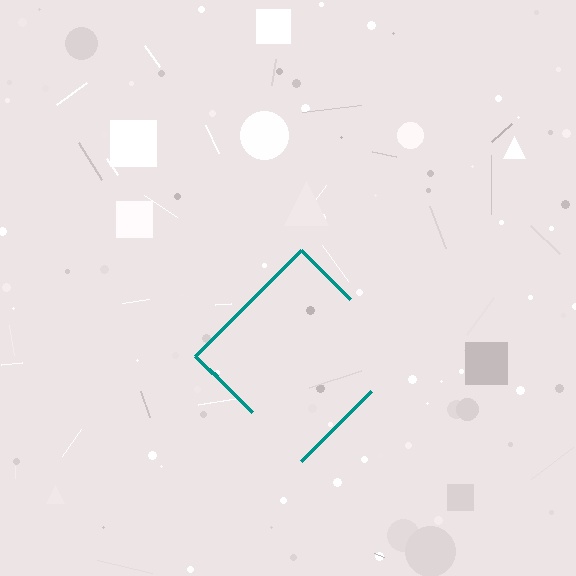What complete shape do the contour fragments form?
The contour fragments form a diamond.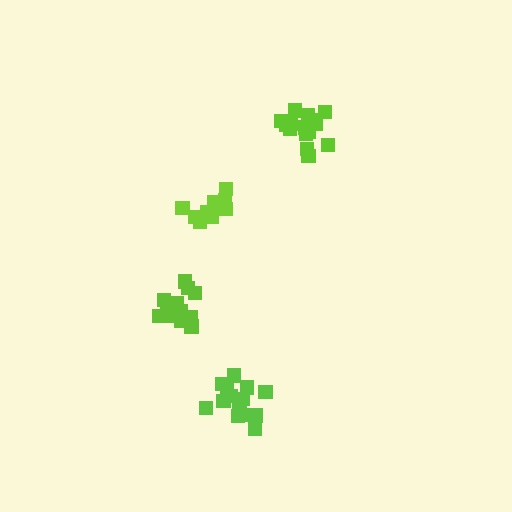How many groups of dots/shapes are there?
There are 4 groups.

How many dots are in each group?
Group 1: 15 dots, Group 2: 12 dots, Group 3: 14 dots, Group 4: 14 dots (55 total).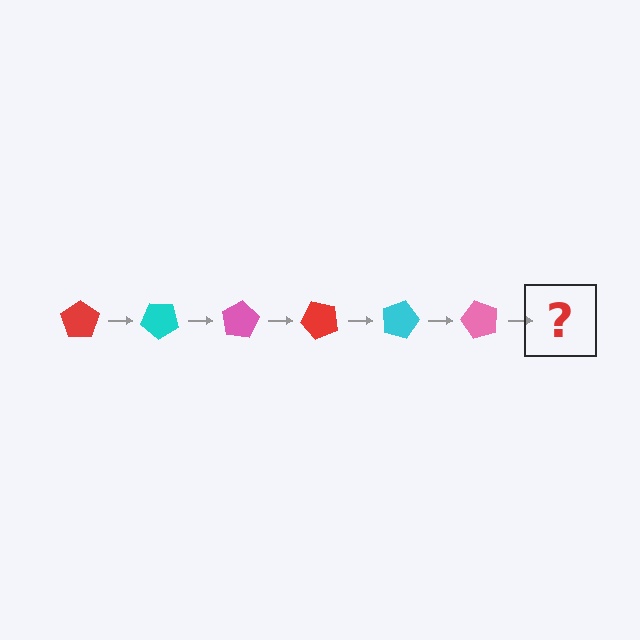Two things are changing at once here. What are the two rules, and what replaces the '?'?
The two rules are that it rotates 40 degrees each step and the color cycles through red, cyan, and pink. The '?' should be a red pentagon, rotated 240 degrees from the start.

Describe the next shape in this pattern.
It should be a red pentagon, rotated 240 degrees from the start.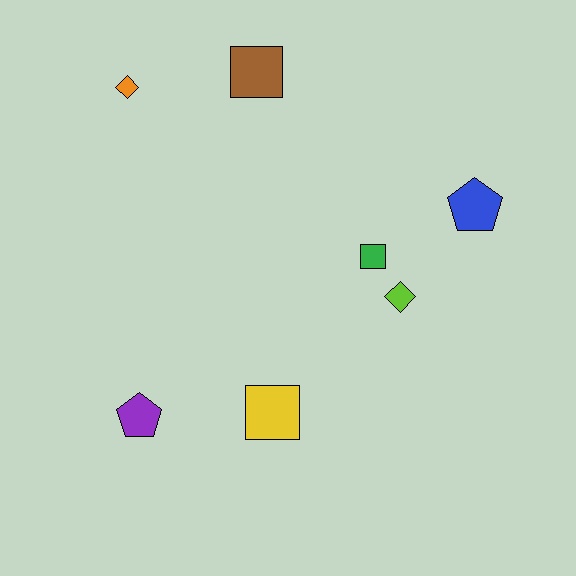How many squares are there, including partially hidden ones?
There are 3 squares.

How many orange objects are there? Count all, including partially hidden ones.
There is 1 orange object.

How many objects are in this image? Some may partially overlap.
There are 7 objects.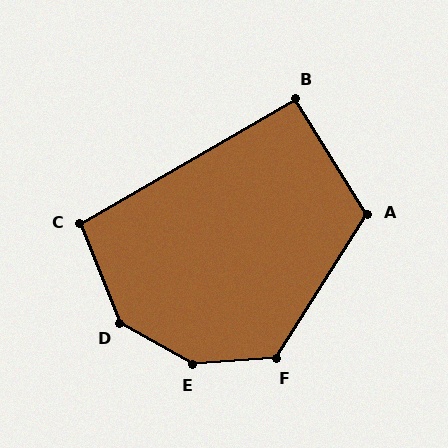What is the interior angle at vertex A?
Approximately 116 degrees (obtuse).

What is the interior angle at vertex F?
Approximately 127 degrees (obtuse).